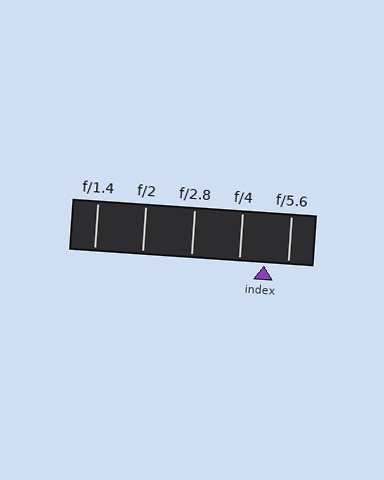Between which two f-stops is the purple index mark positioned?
The index mark is between f/4 and f/5.6.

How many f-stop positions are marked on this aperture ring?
There are 5 f-stop positions marked.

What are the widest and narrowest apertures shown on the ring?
The widest aperture shown is f/1.4 and the narrowest is f/5.6.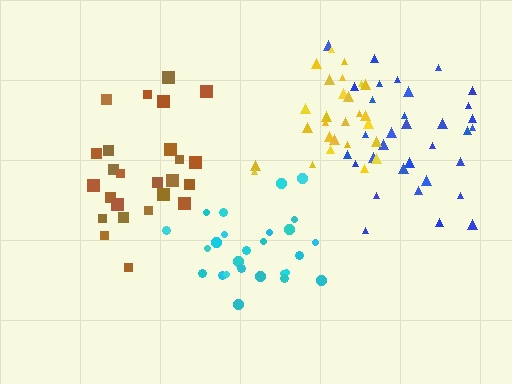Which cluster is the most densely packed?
Yellow.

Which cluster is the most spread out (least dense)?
Brown.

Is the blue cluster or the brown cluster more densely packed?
Blue.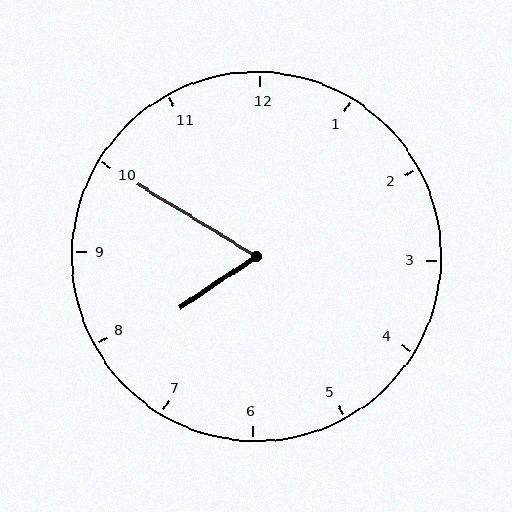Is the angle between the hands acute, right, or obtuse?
It is acute.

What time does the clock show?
7:50.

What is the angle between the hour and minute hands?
Approximately 65 degrees.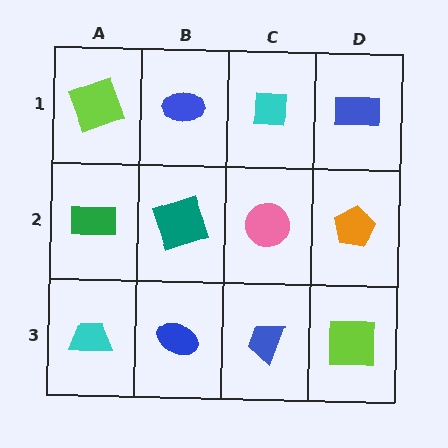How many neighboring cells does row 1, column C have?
3.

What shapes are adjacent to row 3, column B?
A teal square (row 2, column B), a cyan trapezoid (row 3, column A), a blue trapezoid (row 3, column C).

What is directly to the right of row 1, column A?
A blue ellipse.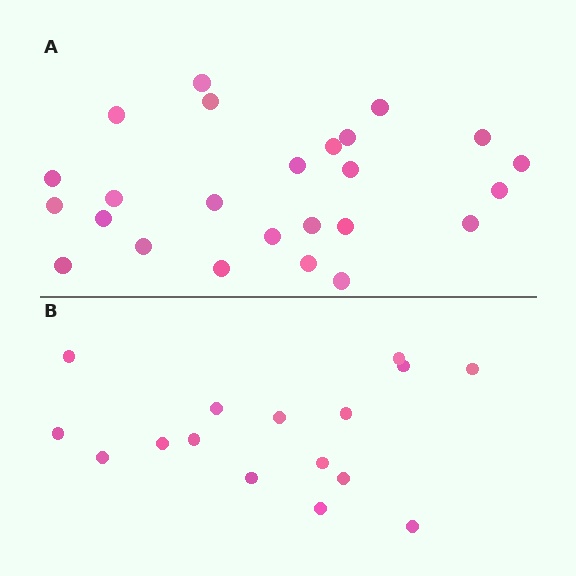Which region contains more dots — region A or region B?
Region A (the top region) has more dots.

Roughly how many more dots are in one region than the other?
Region A has roughly 8 or so more dots than region B.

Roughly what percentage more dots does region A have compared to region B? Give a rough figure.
About 55% more.